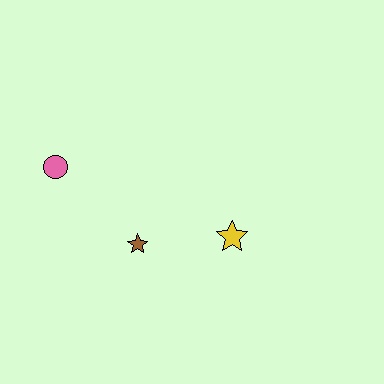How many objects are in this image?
There are 3 objects.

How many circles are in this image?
There is 1 circle.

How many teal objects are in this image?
There are no teal objects.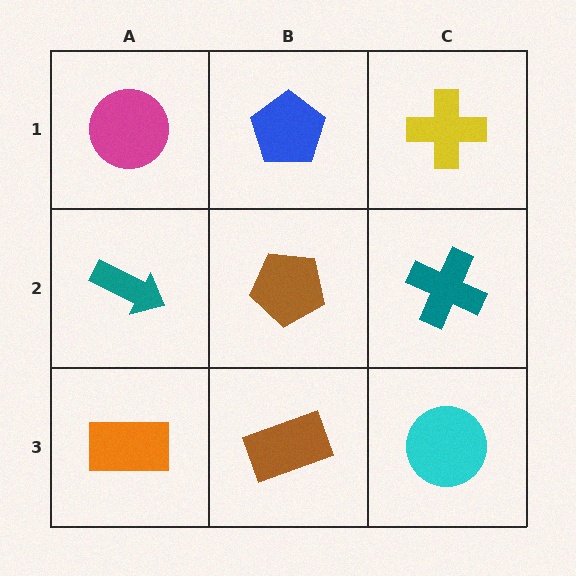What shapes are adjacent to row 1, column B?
A brown pentagon (row 2, column B), a magenta circle (row 1, column A), a yellow cross (row 1, column C).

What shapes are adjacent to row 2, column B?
A blue pentagon (row 1, column B), a brown rectangle (row 3, column B), a teal arrow (row 2, column A), a teal cross (row 2, column C).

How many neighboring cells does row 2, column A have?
3.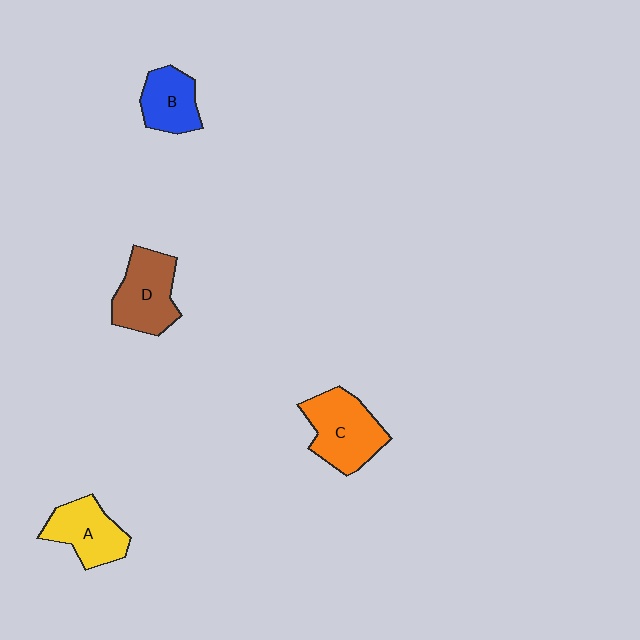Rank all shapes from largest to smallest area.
From largest to smallest: C (orange), D (brown), A (yellow), B (blue).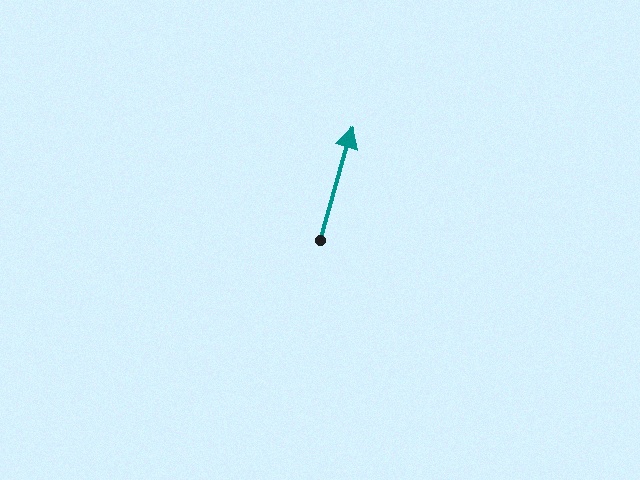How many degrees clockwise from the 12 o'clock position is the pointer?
Approximately 16 degrees.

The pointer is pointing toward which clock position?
Roughly 1 o'clock.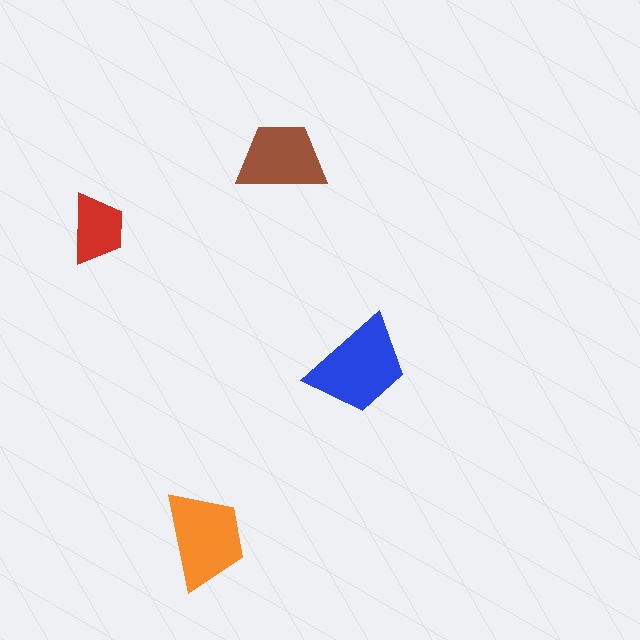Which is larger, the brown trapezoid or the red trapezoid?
The brown one.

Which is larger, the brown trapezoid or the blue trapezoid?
The blue one.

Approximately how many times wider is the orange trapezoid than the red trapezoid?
About 1.5 times wider.